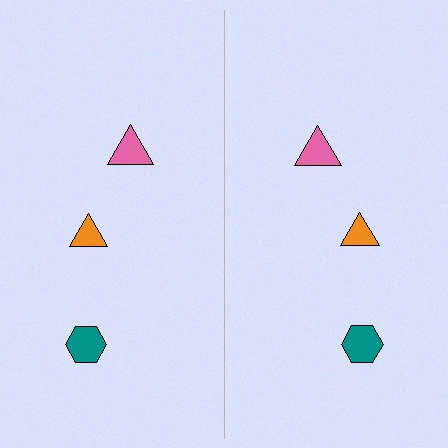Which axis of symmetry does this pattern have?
The pattern has a vertical axis of symmetry running through the center of the image.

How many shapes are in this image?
There are 6 shapes in this image.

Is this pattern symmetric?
Yes, this pattern has bilateral (reflection) symmetry.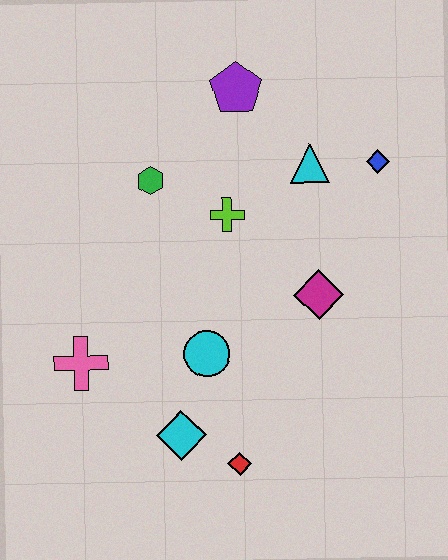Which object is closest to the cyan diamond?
The red diamond is closest to the cyan diamond.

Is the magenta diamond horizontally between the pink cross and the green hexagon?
No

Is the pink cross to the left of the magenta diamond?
Yes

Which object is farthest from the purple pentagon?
The red diamond is farthest from the purple pentagon.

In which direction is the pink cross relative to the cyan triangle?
The pink cross is to the left of the cyan triangle.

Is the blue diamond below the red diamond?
No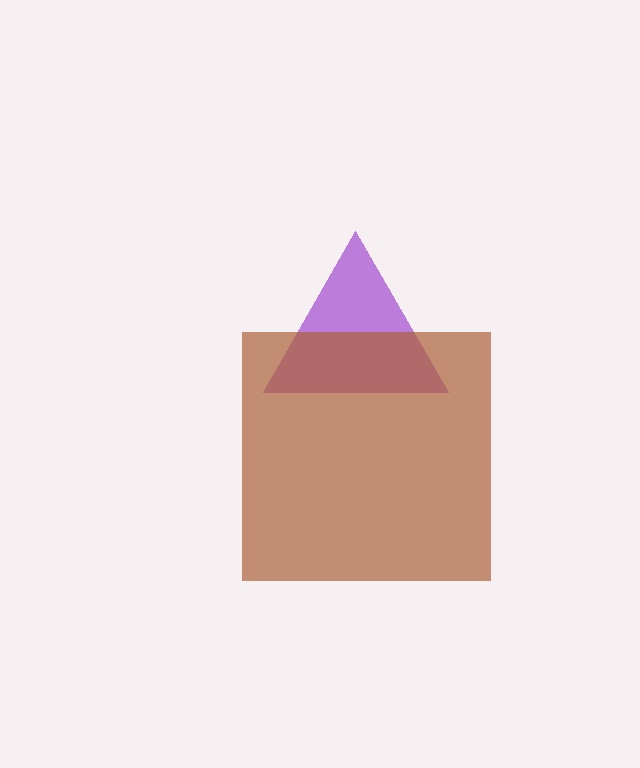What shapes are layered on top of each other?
The layered shapes are: a purple triangle, a brown square.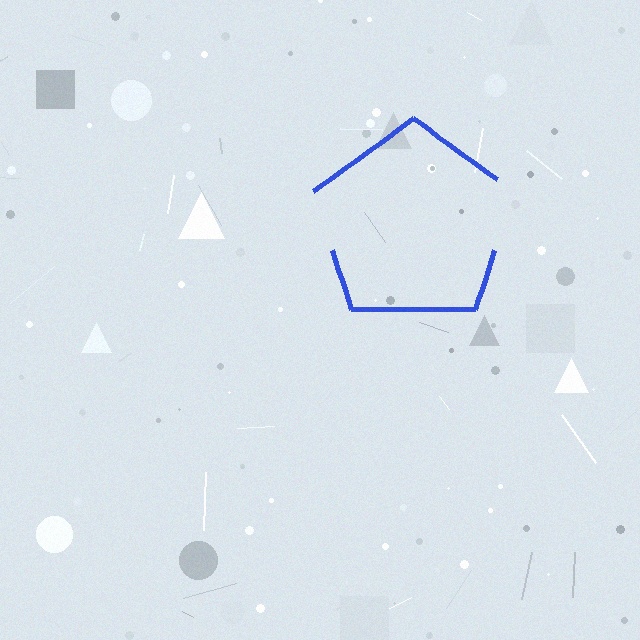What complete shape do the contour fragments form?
The contour fragments form a pentagon.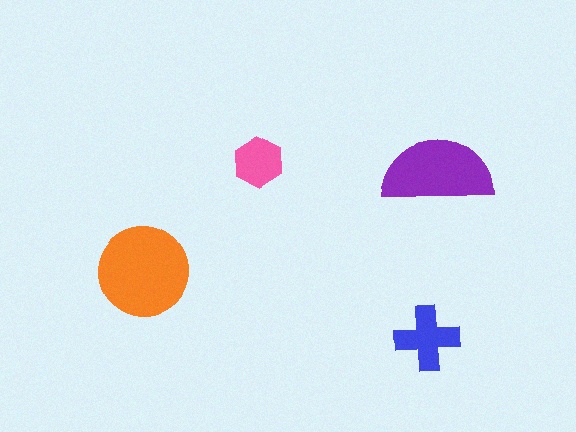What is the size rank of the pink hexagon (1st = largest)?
4th.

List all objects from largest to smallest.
The orange circle, the purple semicircle, the blue cross, the pink hexagon.